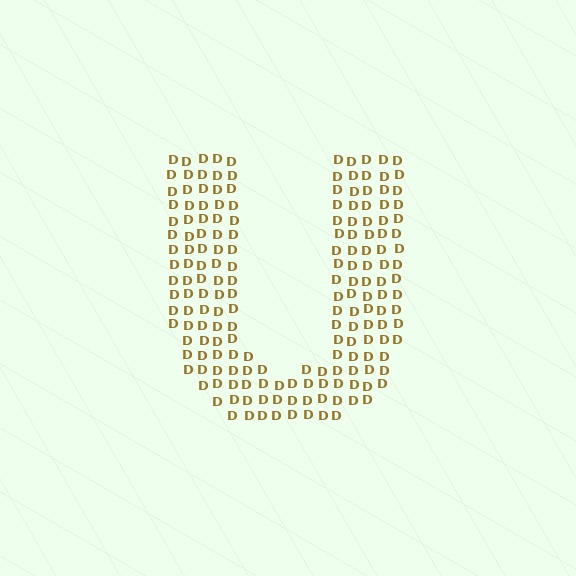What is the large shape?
The large shape is the letter U.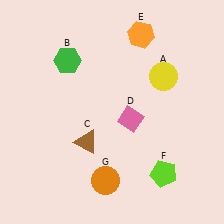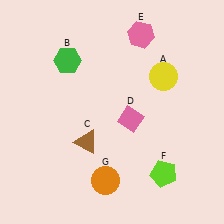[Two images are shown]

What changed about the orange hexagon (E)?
In Image 1, E is orange. In Image 2, it changed to pink.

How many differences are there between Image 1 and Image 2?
There is 1 difference between the two images.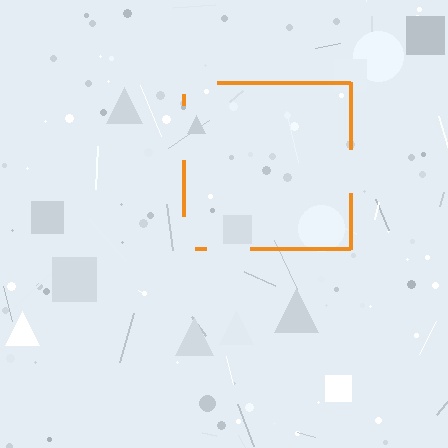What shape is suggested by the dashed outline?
The dashed outline suggests a square.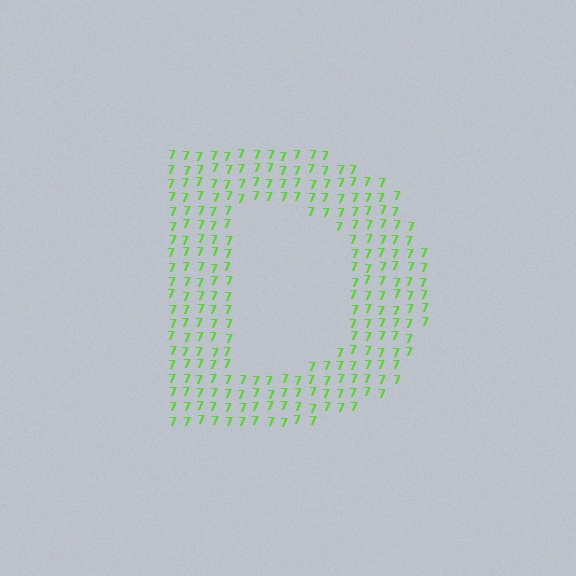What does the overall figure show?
The overall figure shows the letter D.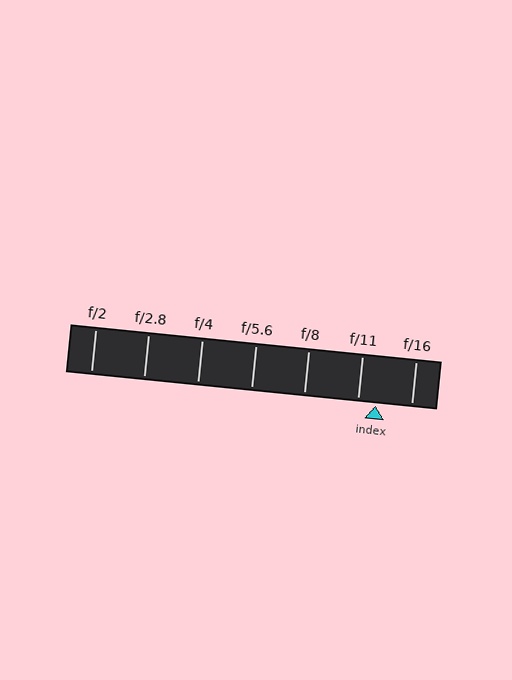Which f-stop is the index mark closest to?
The index mark is closest to f/11.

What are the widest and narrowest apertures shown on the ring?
The widest aperture shown is f/2 and the narrowest is f/16.